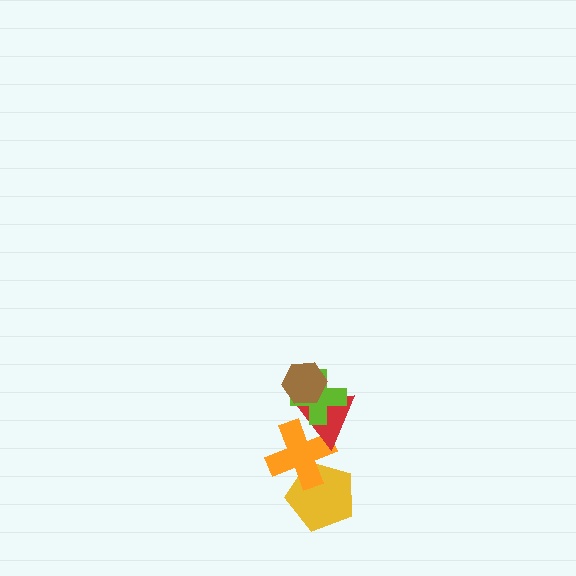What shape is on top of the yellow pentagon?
The orange cross is on top of the yellow pentagon.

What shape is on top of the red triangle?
The lime cross is on top of the red triangle.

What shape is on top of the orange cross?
The red triangle is on top of the orange cross.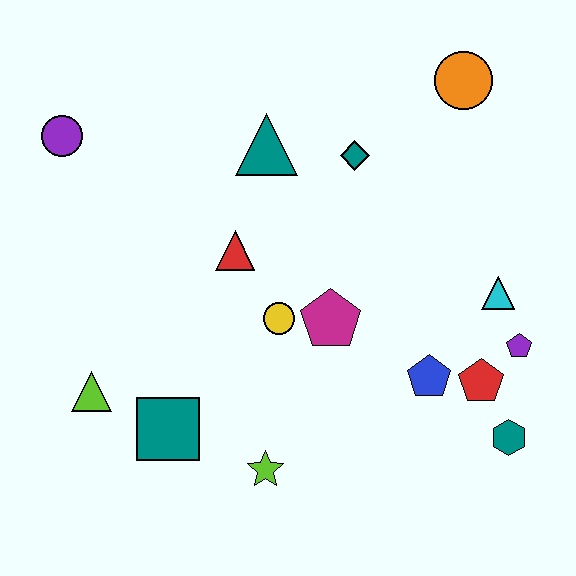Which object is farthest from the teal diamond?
The lime triangle is farthest from the teal diamond.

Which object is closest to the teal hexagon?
The red pentagon is closest to the teal hexagon.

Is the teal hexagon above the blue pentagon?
No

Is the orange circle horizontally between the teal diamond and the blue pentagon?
No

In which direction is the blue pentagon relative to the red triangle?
The blue pentagon is to the right of the red triangle.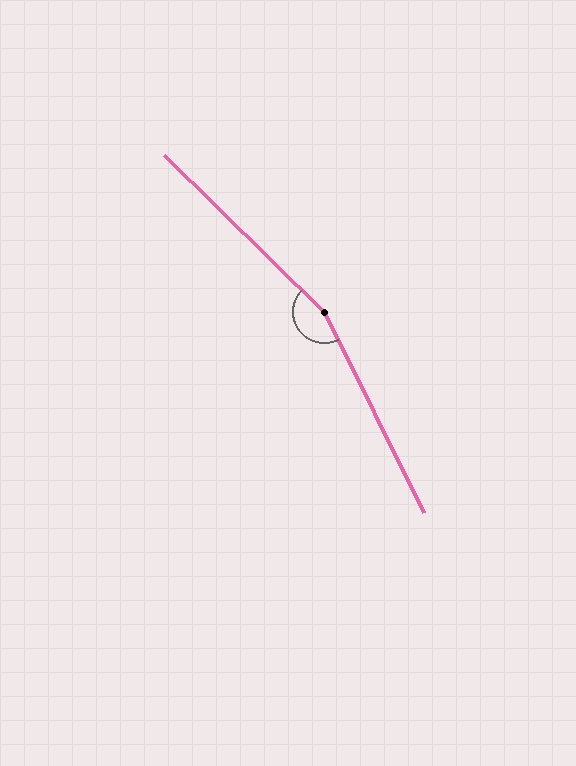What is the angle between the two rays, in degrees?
Approximately 161 degrees.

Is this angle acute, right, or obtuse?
It is obtuse.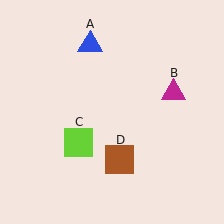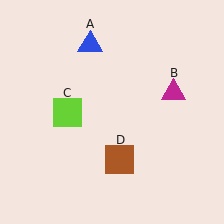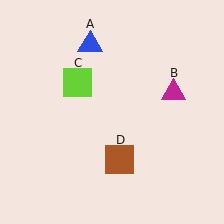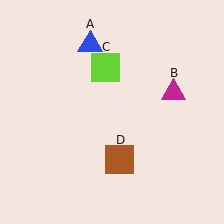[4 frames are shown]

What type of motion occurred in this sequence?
The lime square (object C) rotated clockwise around the center of the scene.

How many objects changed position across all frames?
1 object changed position: lime square (object C).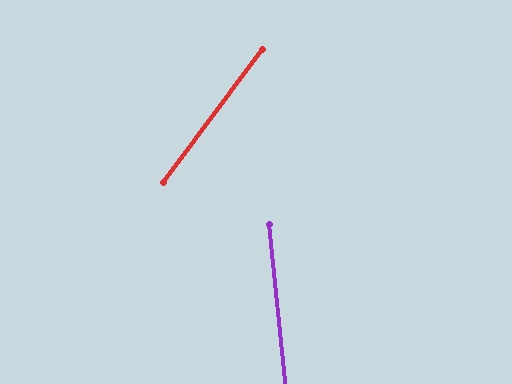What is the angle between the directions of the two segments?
Approximately 43 degrees.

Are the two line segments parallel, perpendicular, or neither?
Neither parallel nor perpendicular — they differ by about 43°.